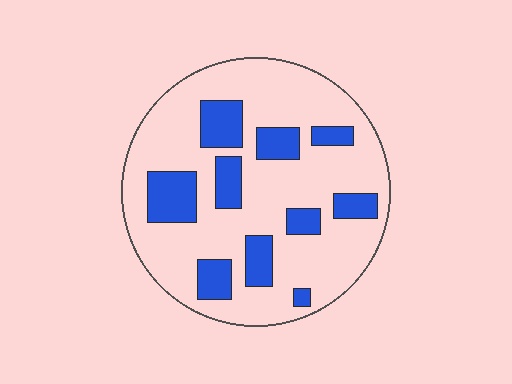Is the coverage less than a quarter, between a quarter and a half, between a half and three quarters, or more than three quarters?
Less than a quarter.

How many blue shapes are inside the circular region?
10.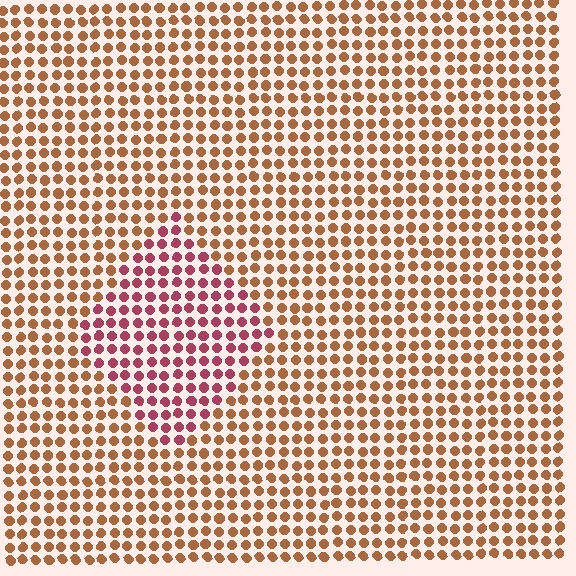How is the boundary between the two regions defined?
The boundary is defined purely by a slight shift in hue (about 43 degrees). Spacing, size, and orientation are identical on both sides.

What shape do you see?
I see a diamond.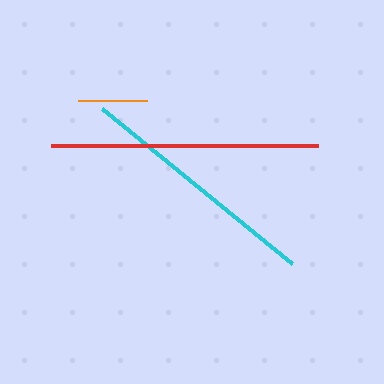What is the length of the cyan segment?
The cyan segment is approximately 246 pixels long.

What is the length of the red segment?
The red segment is approximately 266 pixels long.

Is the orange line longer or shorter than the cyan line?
The cyan line is longer than the orange line.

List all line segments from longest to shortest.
From longest to shortest: red, cyan, orange.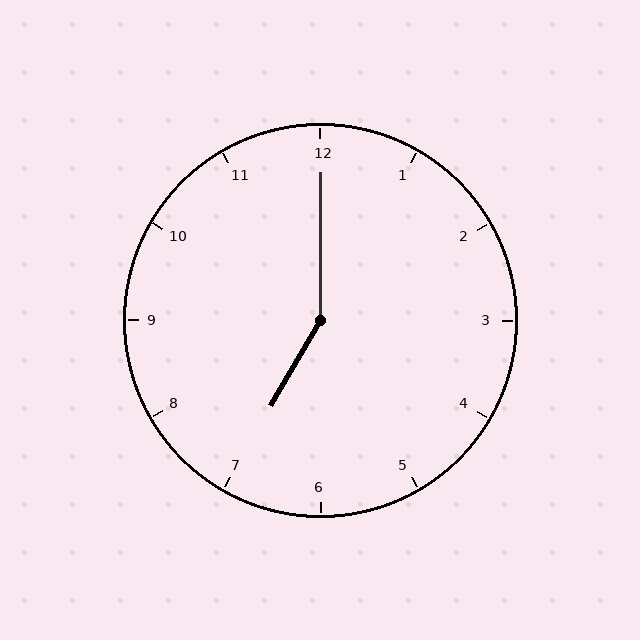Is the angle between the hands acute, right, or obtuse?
It is obtuse.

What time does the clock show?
7:00.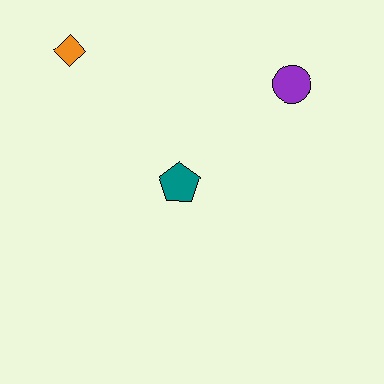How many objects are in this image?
There are 3 objects.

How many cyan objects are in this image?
There are no cyan objects.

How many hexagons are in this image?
There are no hexagons.